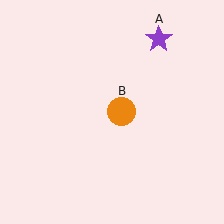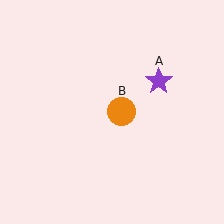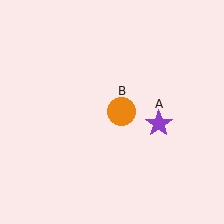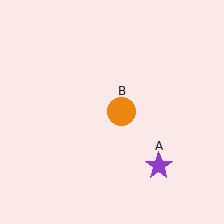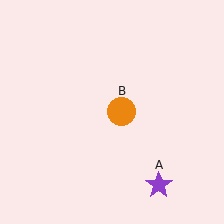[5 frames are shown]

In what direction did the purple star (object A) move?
The purple star (object A) moved down.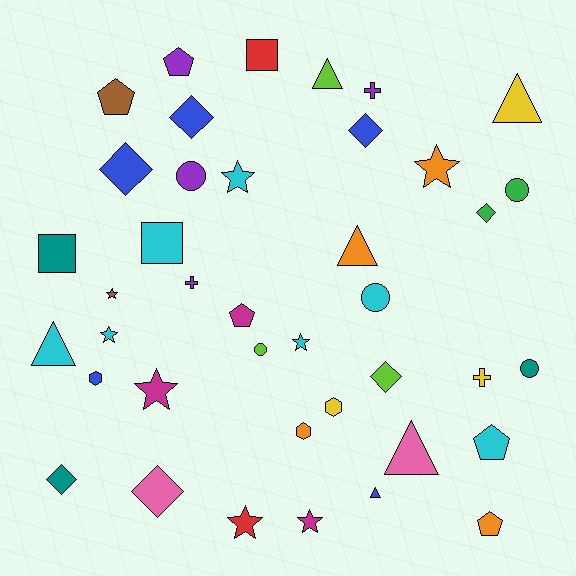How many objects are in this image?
There are 40 objects.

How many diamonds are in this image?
There are 7 diamonds.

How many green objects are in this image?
There are 2 green objects.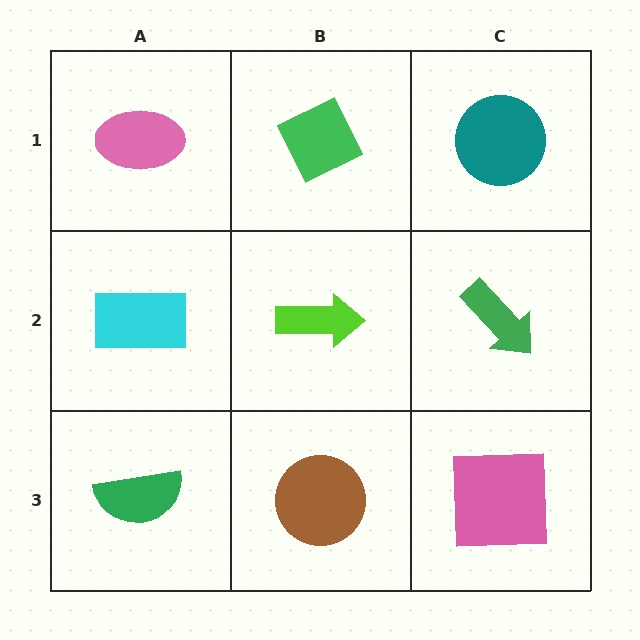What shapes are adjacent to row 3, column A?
A cyan rectangle (row 2, column A), a brown circle (row 3, column B).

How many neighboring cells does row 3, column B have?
3.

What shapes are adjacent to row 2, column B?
A green diamond (row 1, column B), a brown circle (row 3, column B), a cyan rectangle (row 2, column A), a green arrow (row 2, column C).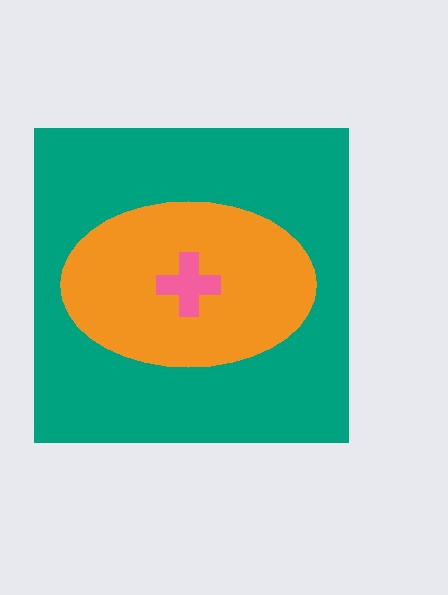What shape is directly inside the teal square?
The orange ellipse.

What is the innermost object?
The pink cross.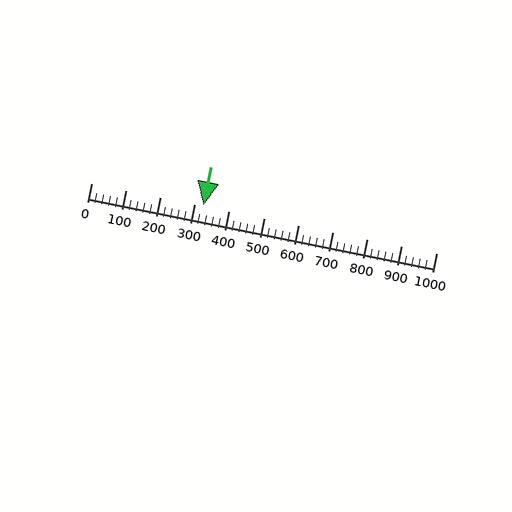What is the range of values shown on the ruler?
The ruler shows values from 0 to 1000.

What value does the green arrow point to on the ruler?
The green arrow points to approximately 324.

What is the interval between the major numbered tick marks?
The major tick marks are spaced 100 units apart.